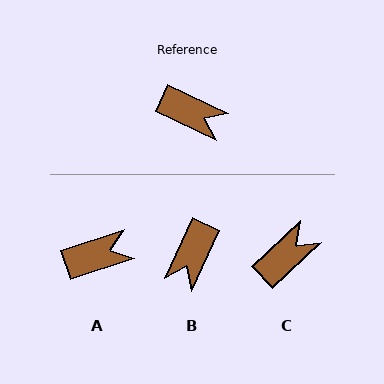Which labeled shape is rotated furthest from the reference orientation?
B, about 90 degrees away.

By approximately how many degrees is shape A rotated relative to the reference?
Approximately 43 degrees counter-clockwise.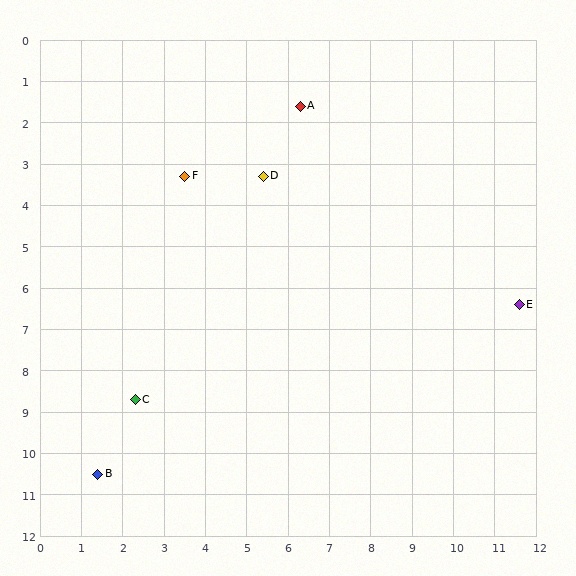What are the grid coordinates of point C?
Point C is at approximately (2.3, 8.7).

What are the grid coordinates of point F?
Point F is at approximately (3.5, 3.3).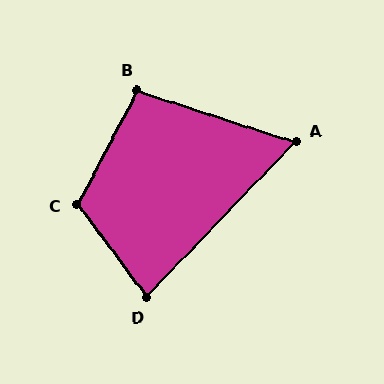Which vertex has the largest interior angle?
C, at approximately 116 degrees.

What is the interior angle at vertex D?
Approximately 80 degrees (acute).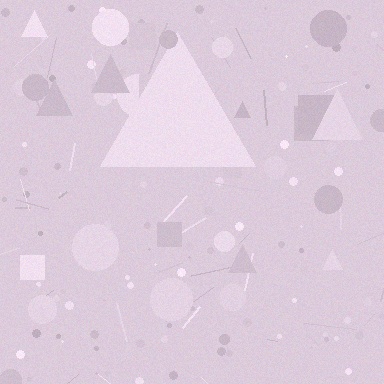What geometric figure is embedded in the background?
A triangle is embedded in the background.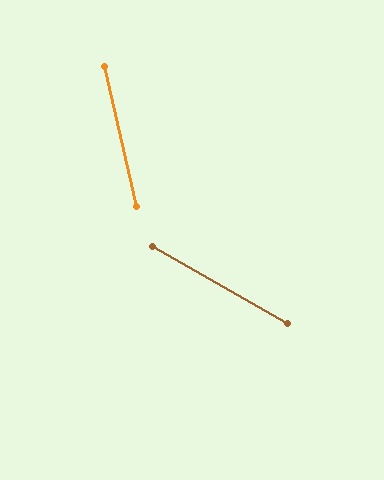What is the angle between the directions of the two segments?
Approximately 47 degrees.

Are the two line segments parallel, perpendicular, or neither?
Neither parallel nor perpendicular — they differ by about 47°.